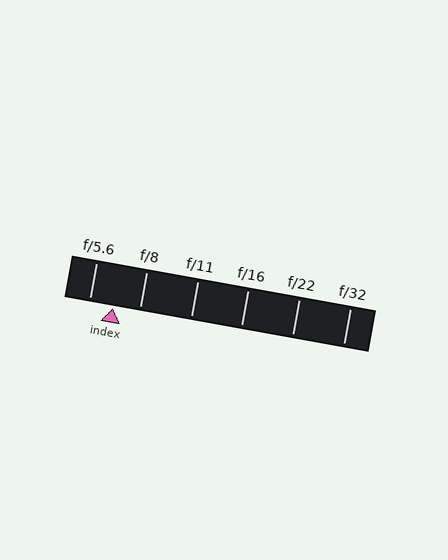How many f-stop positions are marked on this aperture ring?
There are 6 f-stop positions marked.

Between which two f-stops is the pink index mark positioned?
The index mark is between f/5.6 and f/8.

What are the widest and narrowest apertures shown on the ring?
The widest aperture shown is f/5.6 and the narrowest is f/32.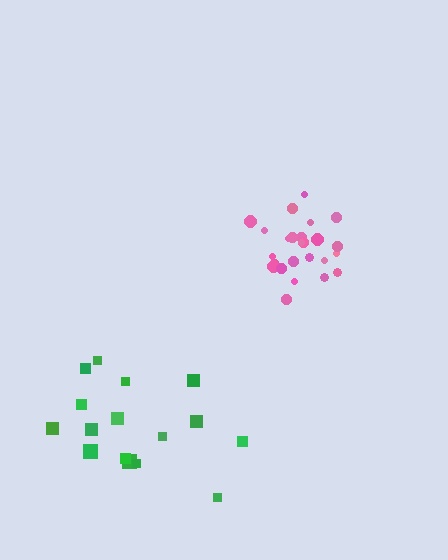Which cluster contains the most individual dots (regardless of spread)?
Pink (26).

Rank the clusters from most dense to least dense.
pink, green.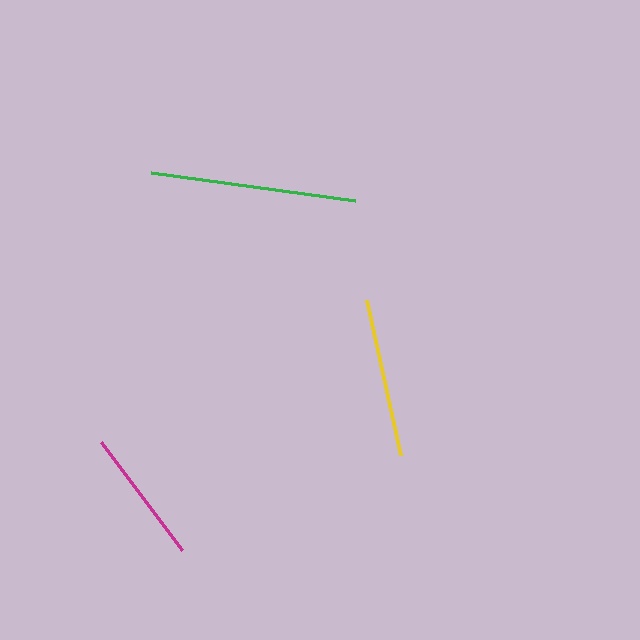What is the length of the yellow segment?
The yellow segment is approximately 159 pixels long.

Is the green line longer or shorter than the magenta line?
The green line is longer than the magenta line.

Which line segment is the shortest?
The magenta line is the shortest at approximately 135 pixels.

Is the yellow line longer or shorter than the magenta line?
The yellow line is longer than the magenta line.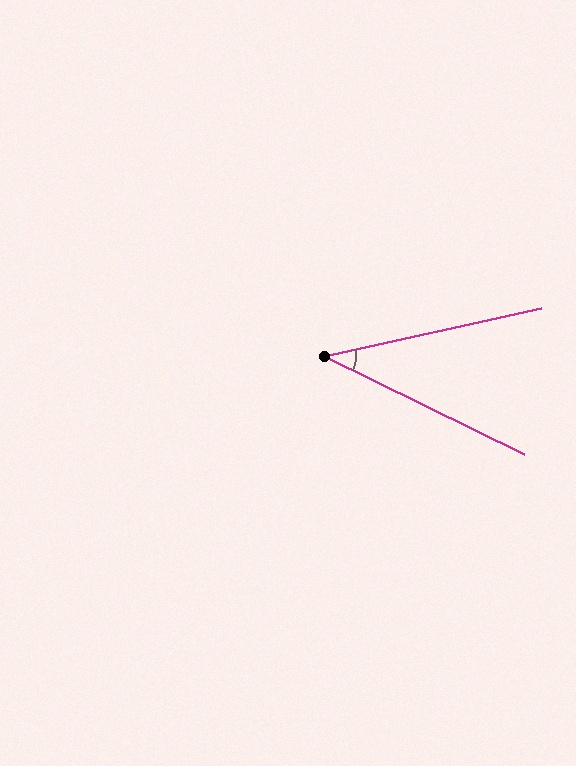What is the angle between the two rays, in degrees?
Approximately 39 degrees.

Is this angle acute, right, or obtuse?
It is acute.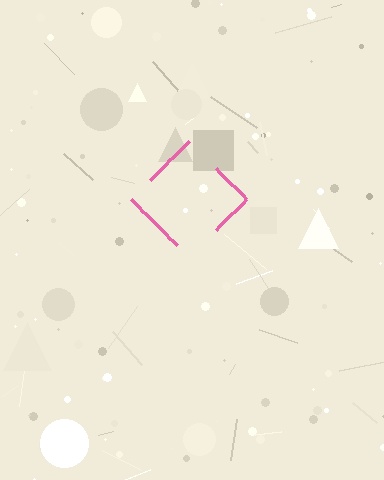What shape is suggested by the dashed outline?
The dashed outline suggests a diamond.